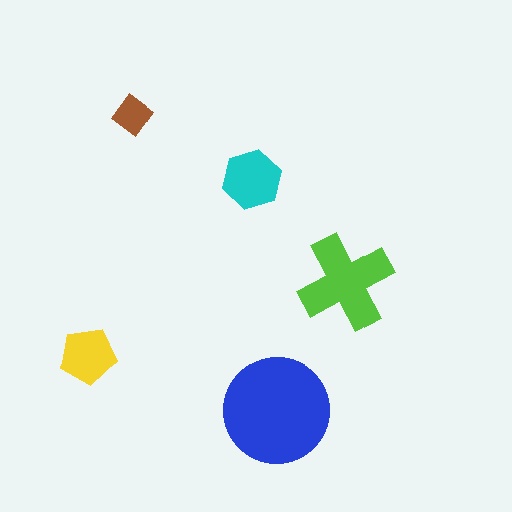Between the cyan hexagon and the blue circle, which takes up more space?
The blue circle.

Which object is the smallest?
The brown diamond.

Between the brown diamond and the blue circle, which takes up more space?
The blue circle.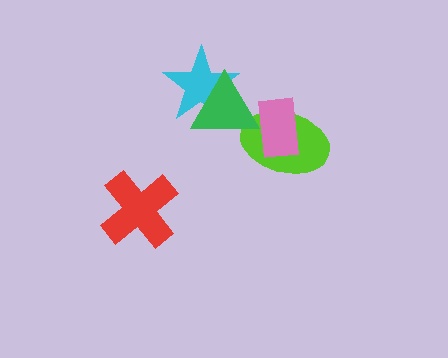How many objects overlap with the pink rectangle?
2 objects overlap with the pink rectangle.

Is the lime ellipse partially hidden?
Yes, it is partially covered by another shape.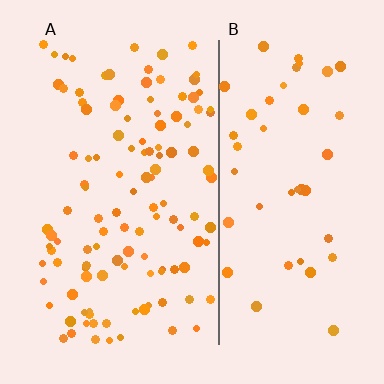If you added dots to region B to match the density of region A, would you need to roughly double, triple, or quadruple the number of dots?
Approximately triple.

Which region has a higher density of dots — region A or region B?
A (the left).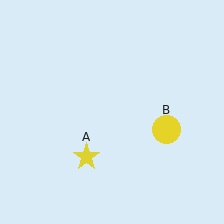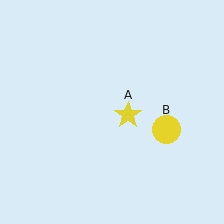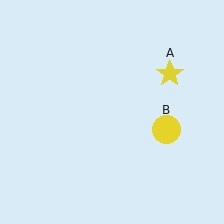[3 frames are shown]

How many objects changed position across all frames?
1 object changed position: yellow star (object A).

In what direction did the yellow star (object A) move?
The yellow star (object A) moved up and to the right.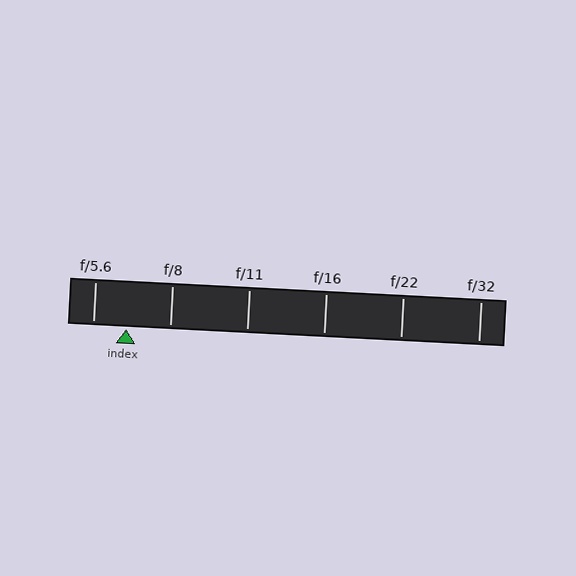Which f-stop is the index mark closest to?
The index mark is closest to f/5.6.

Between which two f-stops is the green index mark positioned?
The index mark is between f/5.6 and f/8.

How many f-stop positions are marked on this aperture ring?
There are 6 f-stop positions marked.